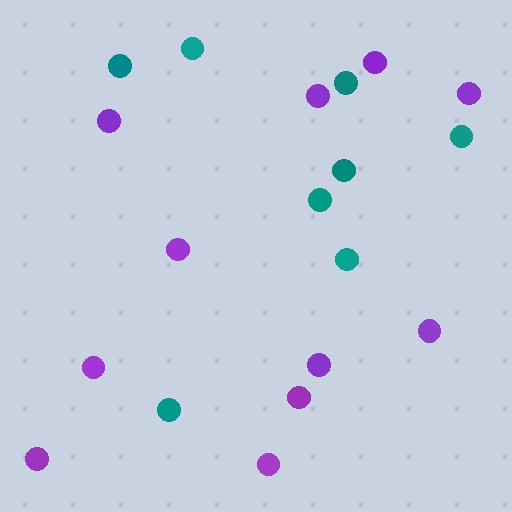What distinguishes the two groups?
There are 2 groups: one group of teal circles (8) and one group of purple circles (11).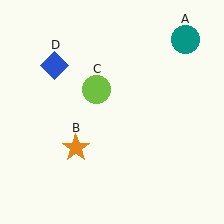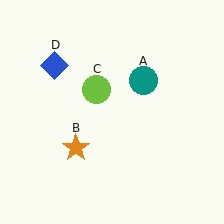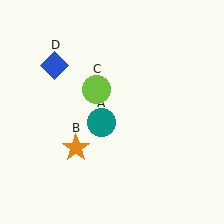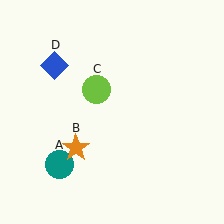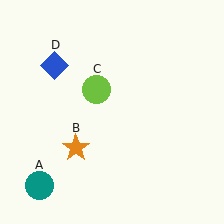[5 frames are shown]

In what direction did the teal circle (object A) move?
The teal circle (object A) moved down and to the left.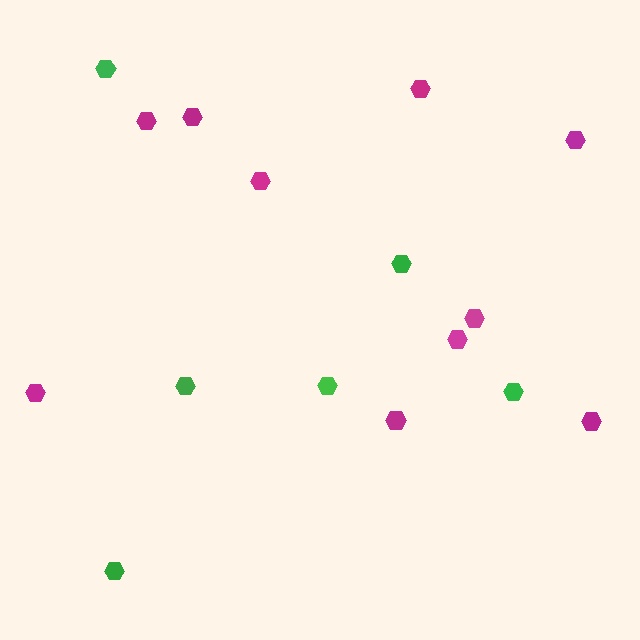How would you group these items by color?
There are 2 groups: one group of green hexagons (6) and one group of magenta hexagons (10).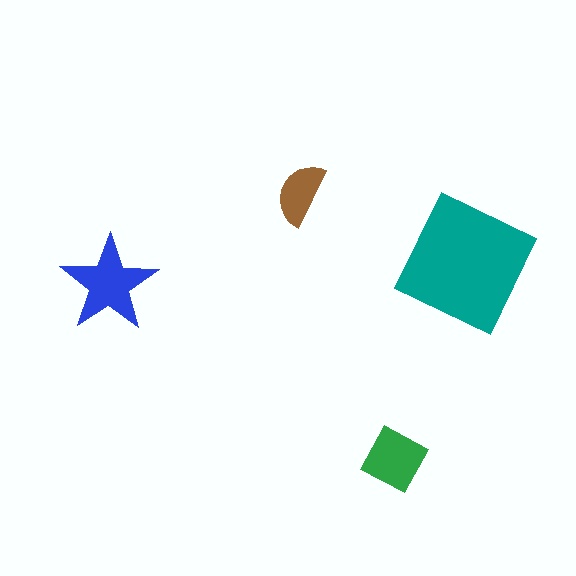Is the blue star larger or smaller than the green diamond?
Larger.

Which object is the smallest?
The brown semicircle.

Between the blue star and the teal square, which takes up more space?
The teal square.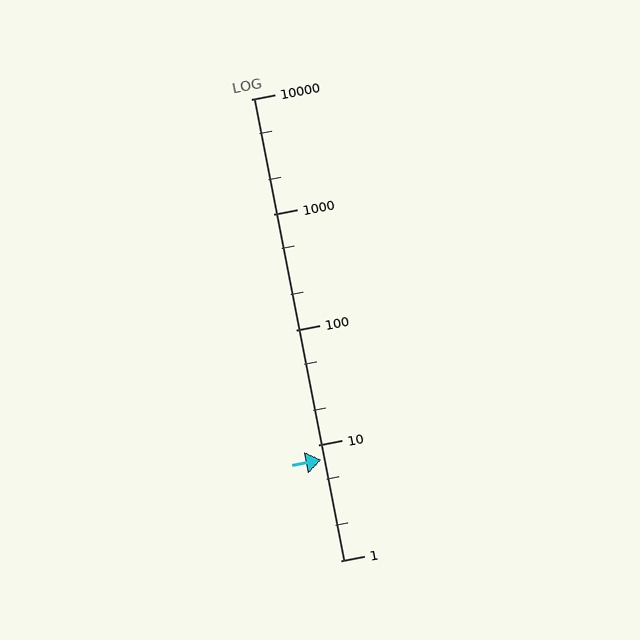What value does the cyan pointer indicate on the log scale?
The pointer indicates approximately 7.5.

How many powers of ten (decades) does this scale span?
The scale spans 4 decades, from 1 to 10000.